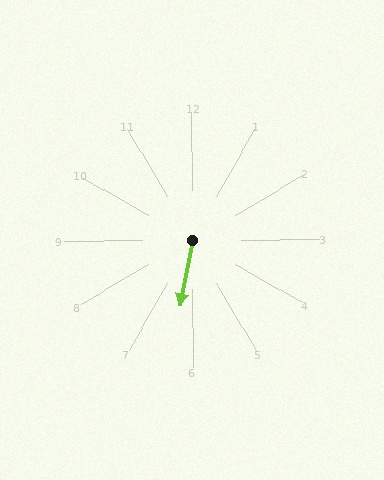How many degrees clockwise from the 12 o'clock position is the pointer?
Approximately 191 degrees.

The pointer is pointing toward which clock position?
Roughly 6 o'clock.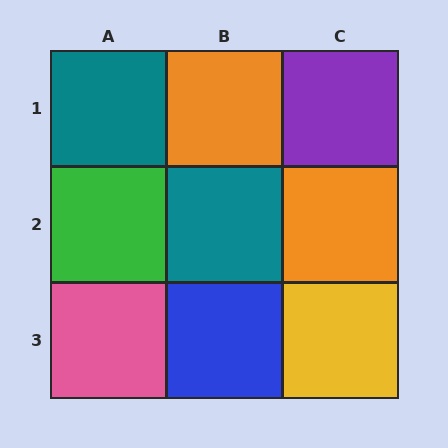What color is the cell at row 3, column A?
Pink.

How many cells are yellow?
1 cell is yellow.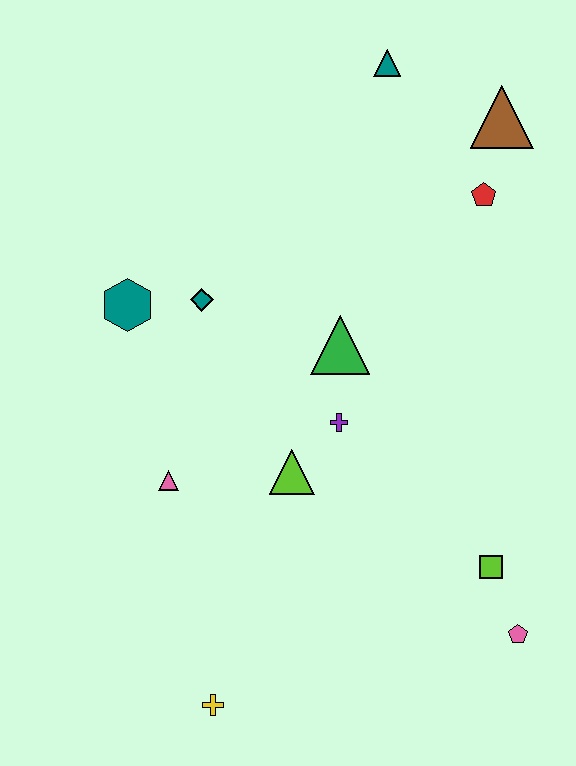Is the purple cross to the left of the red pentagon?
Yes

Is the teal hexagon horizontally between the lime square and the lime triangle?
No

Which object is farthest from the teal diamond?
The pink pentagon is farthest from the teal diamond.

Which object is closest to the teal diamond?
The teal hexagon is closest to the teal diamond.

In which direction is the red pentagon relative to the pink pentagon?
The red pentagon is above the pink pentagon.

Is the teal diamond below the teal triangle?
Yes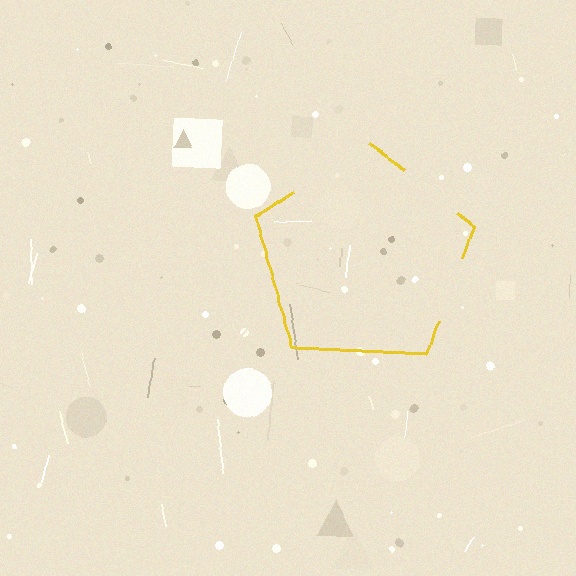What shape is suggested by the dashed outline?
The dashed outline suggests a pentagon.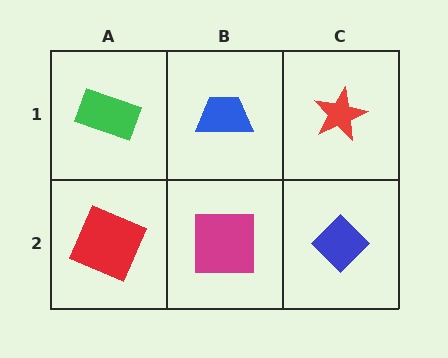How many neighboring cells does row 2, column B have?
3.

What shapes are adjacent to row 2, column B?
A blue trapezoid (row 1, column B), a red square (row 2, column A), a blue diamond (row 2, column C).